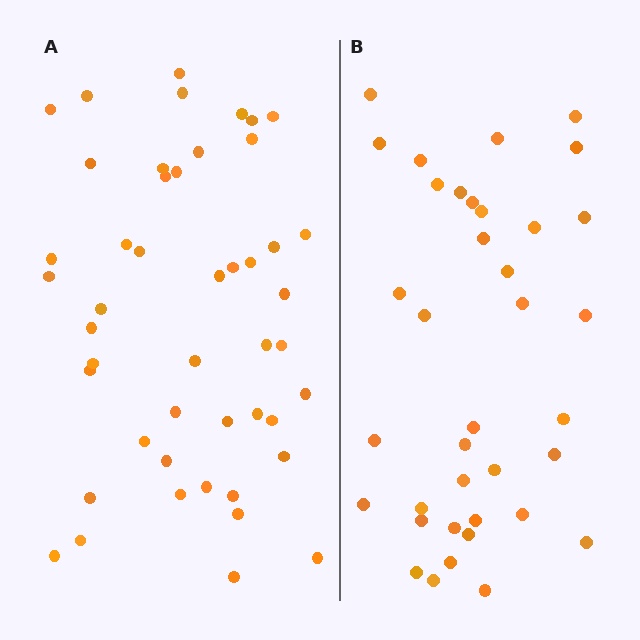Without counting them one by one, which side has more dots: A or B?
Region A (the left region) has more dots.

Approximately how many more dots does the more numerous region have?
Region A has roughly 10 or so more dots than region B.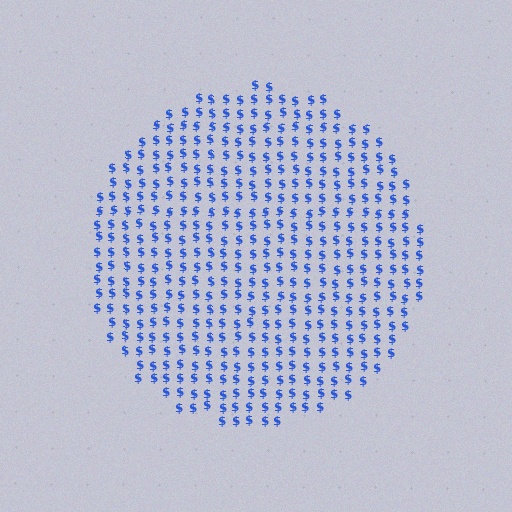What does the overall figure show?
The overall figure shows a circle.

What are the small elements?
The small elements are dollar signs.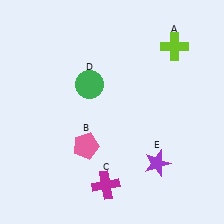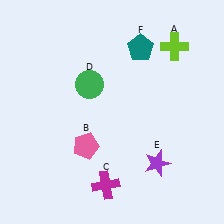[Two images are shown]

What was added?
A teal pentagon (F) was added in Image 2.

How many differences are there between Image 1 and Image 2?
There is 1 difference between the two images.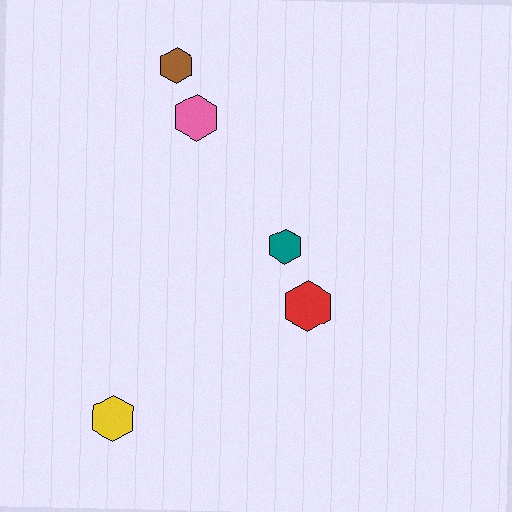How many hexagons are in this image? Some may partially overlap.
There are 5 hexagons.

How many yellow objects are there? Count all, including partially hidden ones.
There is 1 yellow object.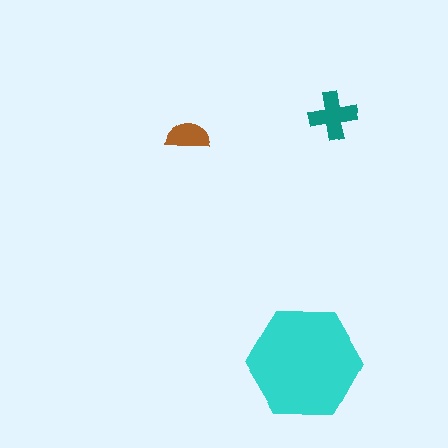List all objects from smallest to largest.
The brown semicircle, the teal cross, the cyan hexagon.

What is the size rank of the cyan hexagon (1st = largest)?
1st.